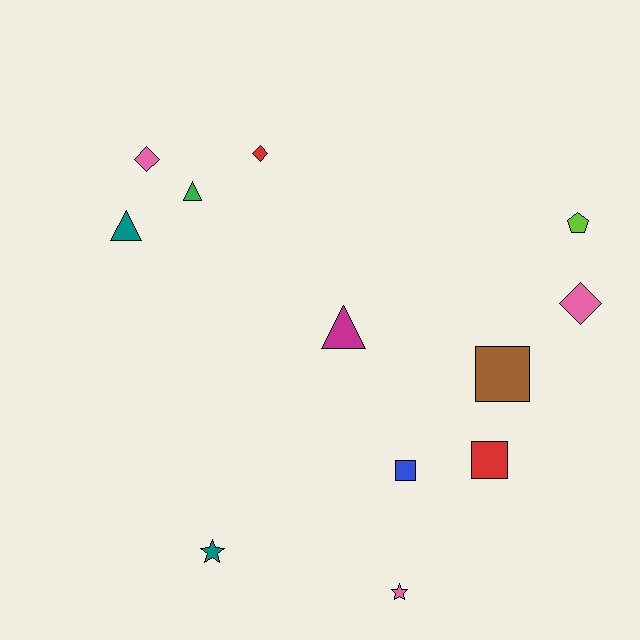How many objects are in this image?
There are 12 objects.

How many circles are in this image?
There are no circles.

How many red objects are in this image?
There are 2 red objects.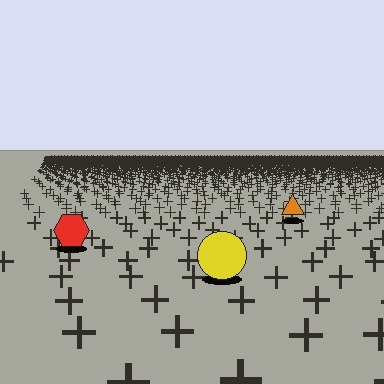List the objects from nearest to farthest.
From nearest to farthest: the yellow circle, the red hexagon, the orange triangle.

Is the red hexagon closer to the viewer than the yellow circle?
No. The yellow circle is closer — you can tell from the texture gradient: the ground texture is coarser near it.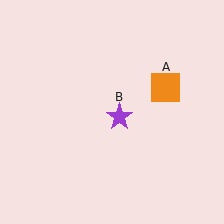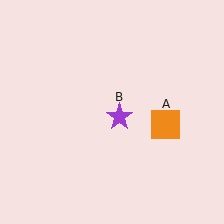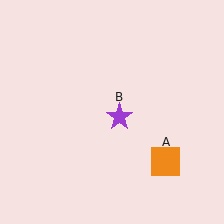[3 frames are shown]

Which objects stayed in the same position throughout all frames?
Purple star (object B) remained stationary.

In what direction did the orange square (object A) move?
The orange square (object A) moved down.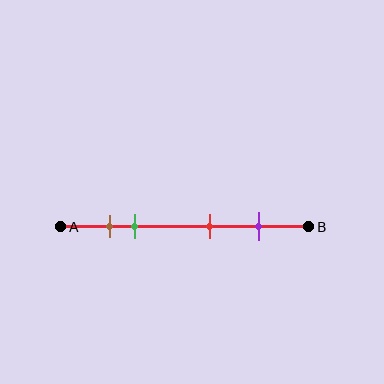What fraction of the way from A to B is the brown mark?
The brown mark is approximately 20% (0.2) of the way from A to B.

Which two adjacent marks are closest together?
The brown and green marks are the closest adjacent pair.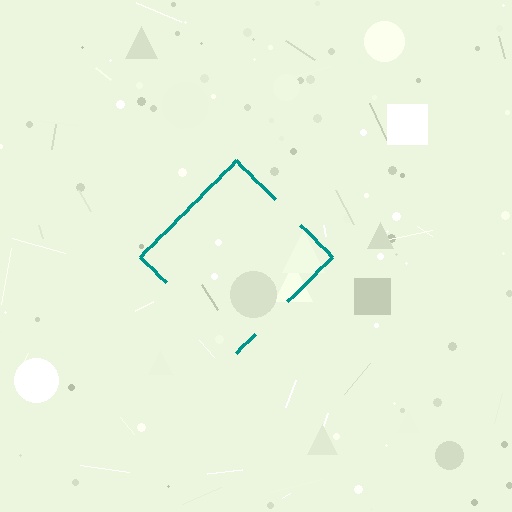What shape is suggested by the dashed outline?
The dashed outline suggests a diamond.